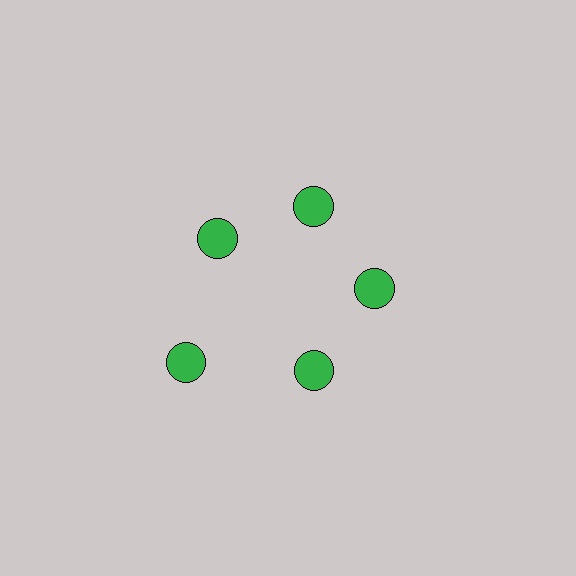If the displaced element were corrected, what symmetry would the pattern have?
It would have 5-fold rotational symmetry — the pattern would map onto itself every 72 degrees.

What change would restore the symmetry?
The symmetry would be restored by moving it inward, back onto the ring so that all 5 circles sit at equal angles and equal distance from the center.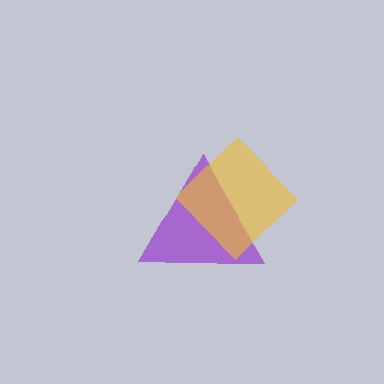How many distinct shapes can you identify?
There are 2 distinct shapes: a purple triangle, a yellow diamond.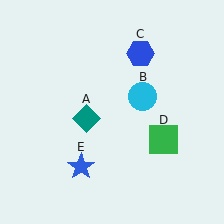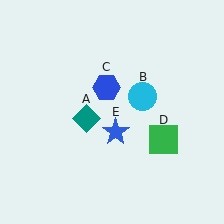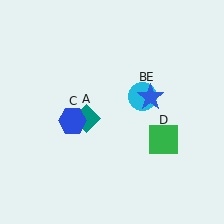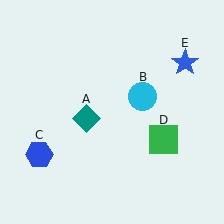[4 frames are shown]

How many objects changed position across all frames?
2 objects changed position: blue hexagon (object C), blue star (object E).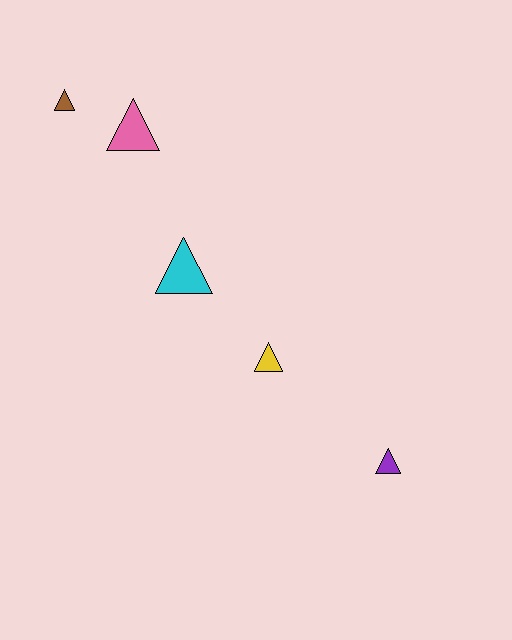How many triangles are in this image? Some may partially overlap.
There are 5 triangles.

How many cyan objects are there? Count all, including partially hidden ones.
There is 1 cyan object.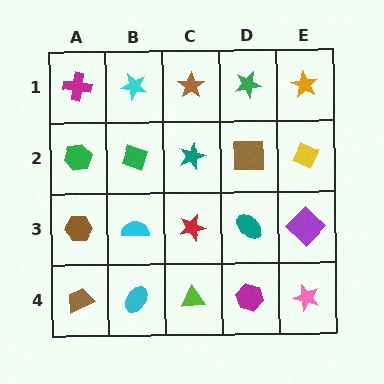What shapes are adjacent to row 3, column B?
A green diamond (row 2, column B), a cyan ellipse (row 4, column B), a brown hexagon (row 3, column A), a red star (row 3, column C).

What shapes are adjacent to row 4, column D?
A teal ellipse (row 3, column D), a lime triangle (row 4, column C), a pink star (row 4, column E).